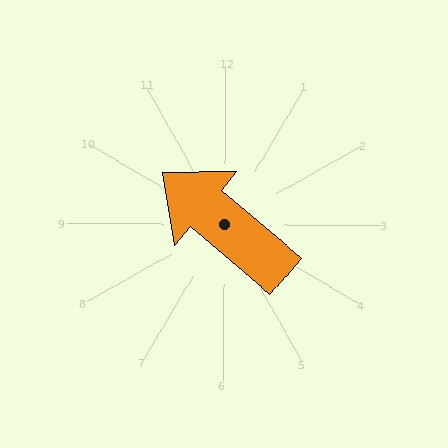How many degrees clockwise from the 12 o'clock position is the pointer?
Approximately 310 degrees.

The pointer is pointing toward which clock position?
Roughly 10 o'clock.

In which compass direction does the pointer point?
Northwest.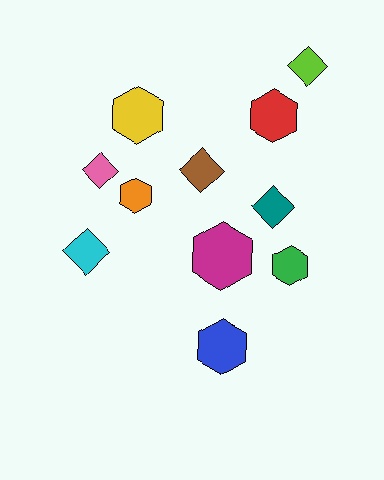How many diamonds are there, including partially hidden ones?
There are 5 diamonds.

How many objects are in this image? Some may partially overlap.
There are 11 objects.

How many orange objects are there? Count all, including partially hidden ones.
There is 1 orange object.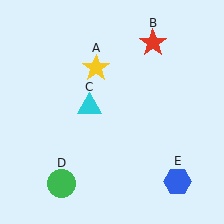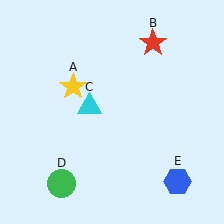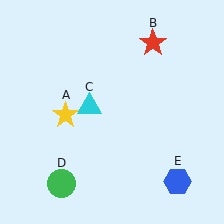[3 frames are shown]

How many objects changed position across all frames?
1 object changed position: yellow star (object A).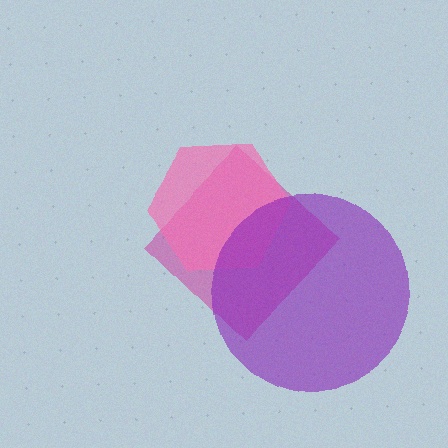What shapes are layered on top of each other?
The layered shapes are: a magenta diamond, a pink hexagon, a purple circle.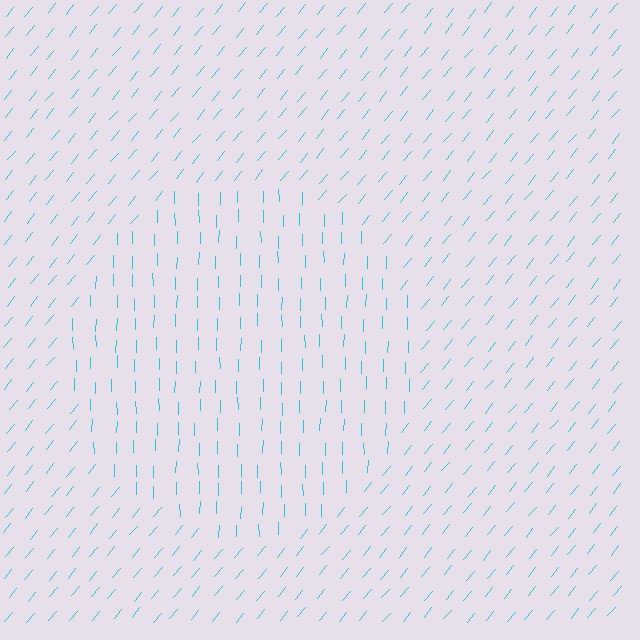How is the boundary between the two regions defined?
The boundary is defined purely by a change in line orientation (approximately 39 degrees difference). All lines are the same color and thickness.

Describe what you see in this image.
The image is filled with small cyan line segments. A circle region in the image has lines oriented differently from the surrounding lines, creating a visible texture boundary.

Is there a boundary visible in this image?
Yes, there is a texture boundary formed by a change in line orientation.